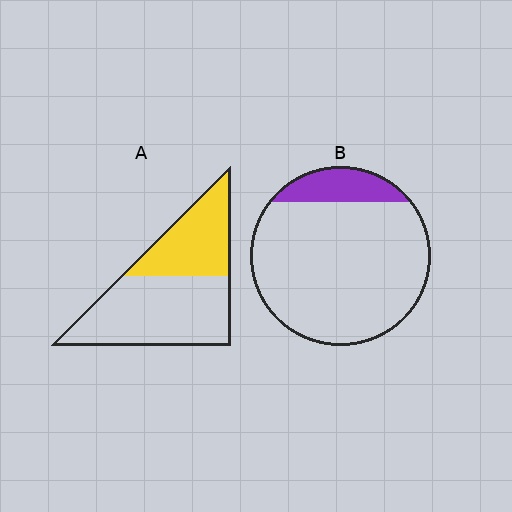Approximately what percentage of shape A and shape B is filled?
A is approximately 35% and B is approximately 15%.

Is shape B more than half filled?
No.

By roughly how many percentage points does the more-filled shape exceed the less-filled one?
By roughly 25 percentage points (A over B).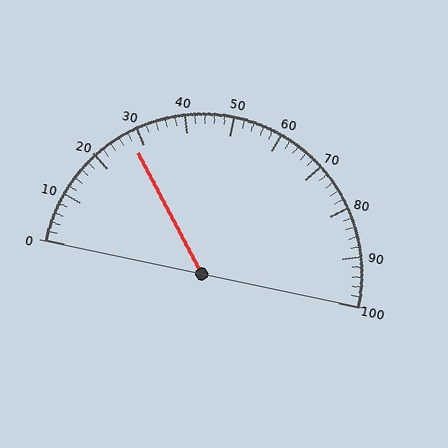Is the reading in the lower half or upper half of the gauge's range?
The reading is in the lower half of the range (0 to 100).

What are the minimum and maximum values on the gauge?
The gauge ranges from 0 to 100.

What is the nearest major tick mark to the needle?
The nearest major tick mark is 30.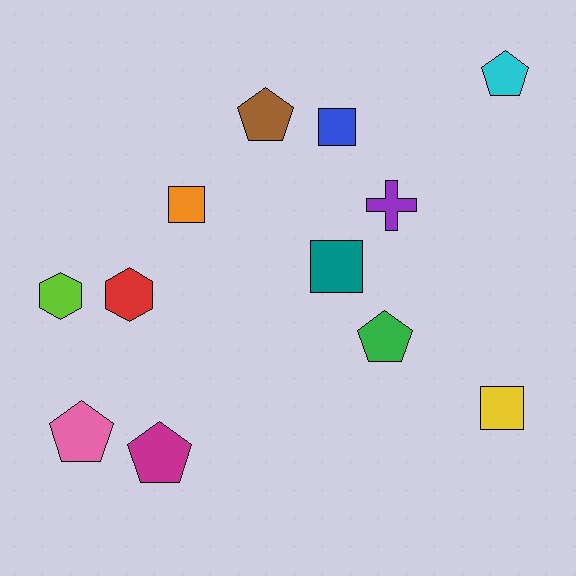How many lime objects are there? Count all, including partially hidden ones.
There is 1 lime object.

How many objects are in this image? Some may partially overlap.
There are 12 objects.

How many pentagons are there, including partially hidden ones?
There are 5 pentagons.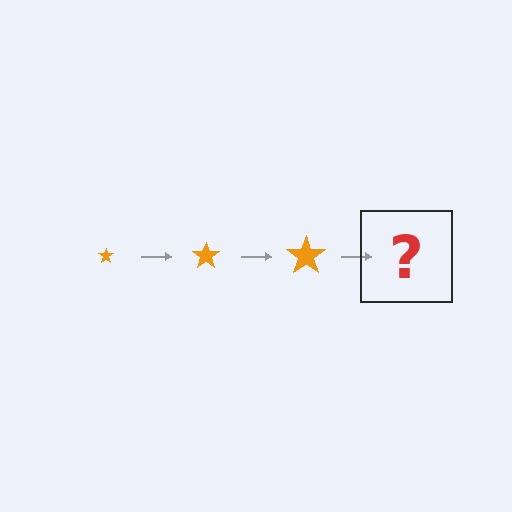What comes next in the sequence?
The next element should be an orange star, larger than the previous one.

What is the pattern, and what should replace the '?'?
The pattern is that the star gets progressively larger each step. The '?' should be an orange star, larger than the previous one.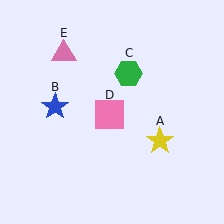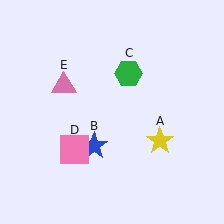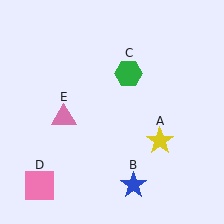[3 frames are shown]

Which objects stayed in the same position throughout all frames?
Yellow star (object A) and green hexagon (object C) remained stationary.